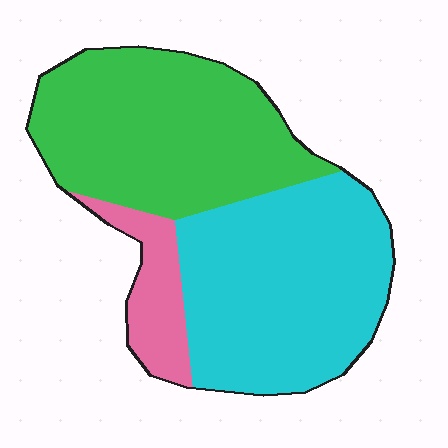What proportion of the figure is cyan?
Cyan covers roughly 45% of the figure.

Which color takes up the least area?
Pink, at roughly 10%.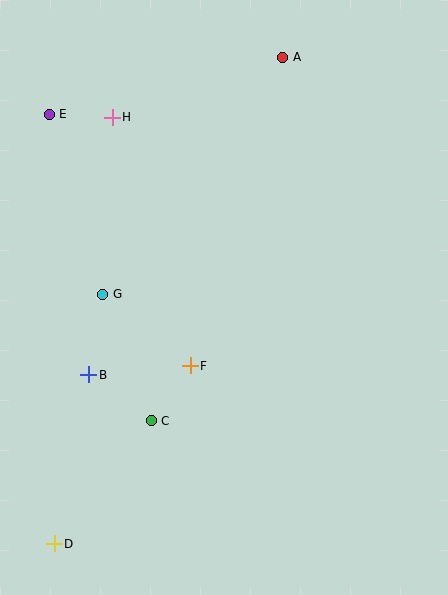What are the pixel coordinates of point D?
Point D is at (54, 544).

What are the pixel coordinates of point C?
Point C is at (151, 421).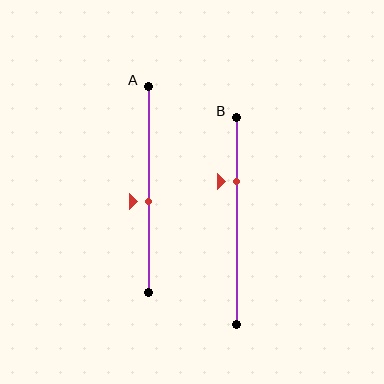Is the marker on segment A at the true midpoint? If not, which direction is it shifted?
No, the marker on segment A is shifted downward by about 6% of the segment length.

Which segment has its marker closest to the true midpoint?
Segment A has its marker closest to the true midpoint.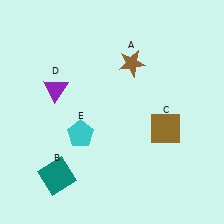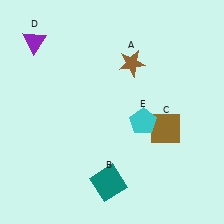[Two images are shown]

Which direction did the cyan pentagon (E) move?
The cyan pentagon (E) moved right.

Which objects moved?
The objects that moved are: the teal square (B), the purple triangle (D), the cyan pentagon (E).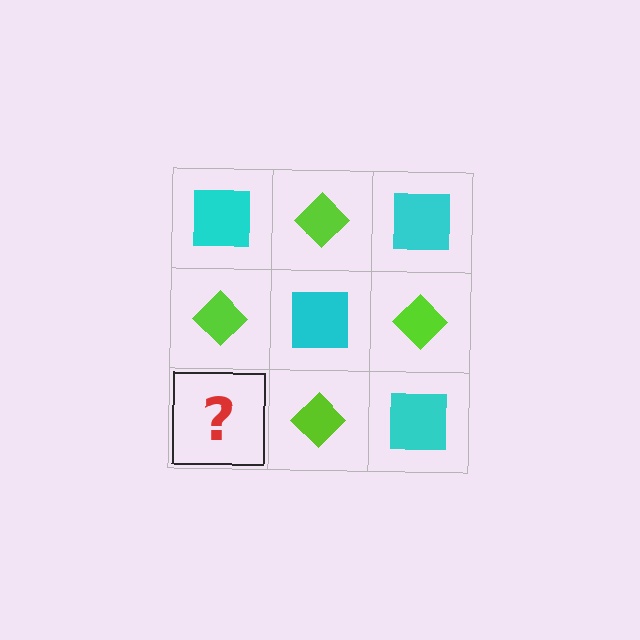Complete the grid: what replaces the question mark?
The question mark should be replaced with a cyan square.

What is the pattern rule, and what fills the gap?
The rule is that it alternates cyan square and lime diamond in a checkerboard pattern. The gap should be filled with a cyan square.